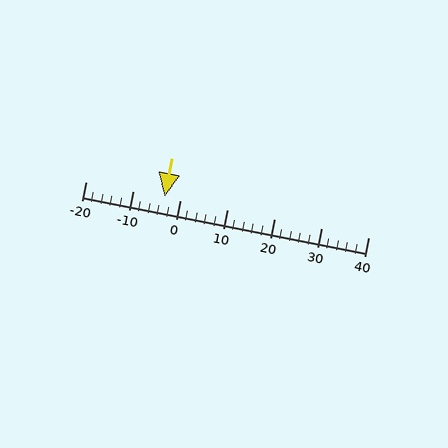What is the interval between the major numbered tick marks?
The major tick marks are spaced 10 units apart.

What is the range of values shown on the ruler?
The ruler shows values from -20 to 40.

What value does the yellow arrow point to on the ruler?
The yellow arrow points to approximately -3.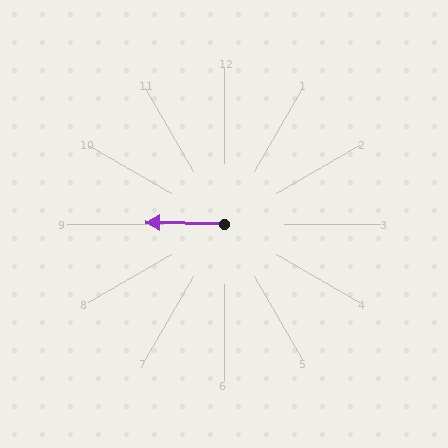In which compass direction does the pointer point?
West.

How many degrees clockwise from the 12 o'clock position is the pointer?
Approximately 271 degrees.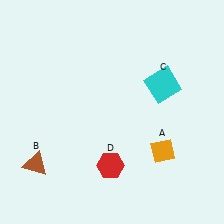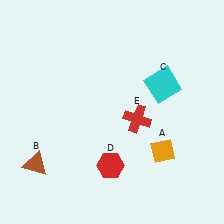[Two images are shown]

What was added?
A red cross (E) was added in Image 2.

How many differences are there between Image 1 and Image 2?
There is 1 difference between the two images.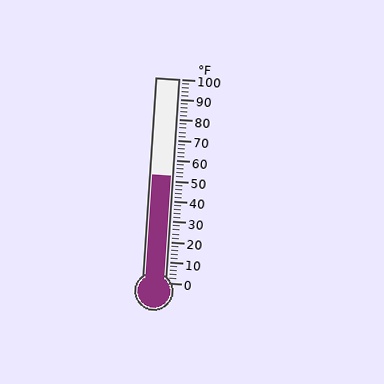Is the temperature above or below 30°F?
The temperature is above 30°F.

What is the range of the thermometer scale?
The thermometer scale ranges from 0°F to 100°F.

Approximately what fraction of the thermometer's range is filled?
The thermometer is filled to approximately 50% of its range.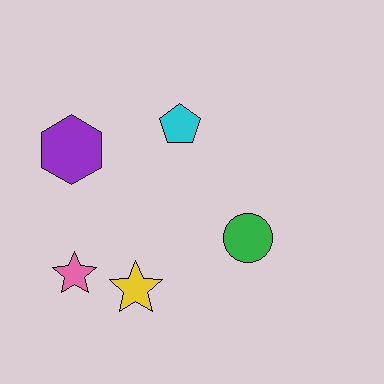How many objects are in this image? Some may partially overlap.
There are 5 objects.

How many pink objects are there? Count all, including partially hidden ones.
There is 1 pink object.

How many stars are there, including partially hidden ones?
There are 2 stars.